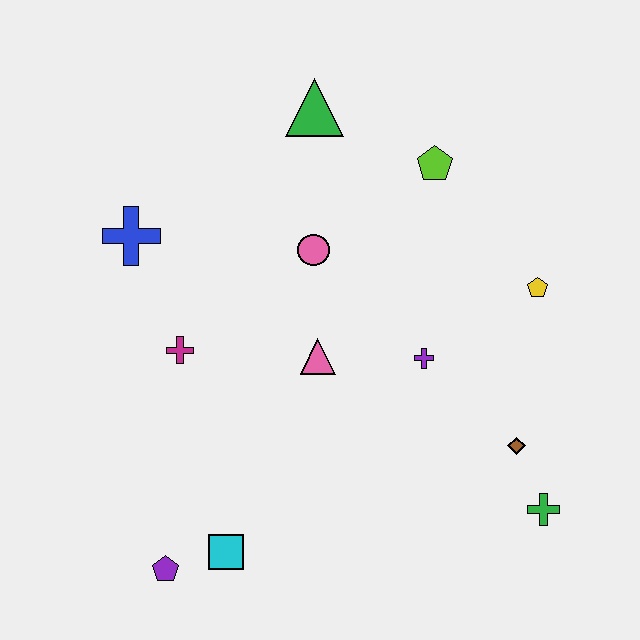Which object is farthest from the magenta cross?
The green cross is farthest from the magenta cross.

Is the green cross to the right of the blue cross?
Yes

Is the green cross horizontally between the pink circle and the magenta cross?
No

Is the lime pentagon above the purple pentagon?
Yes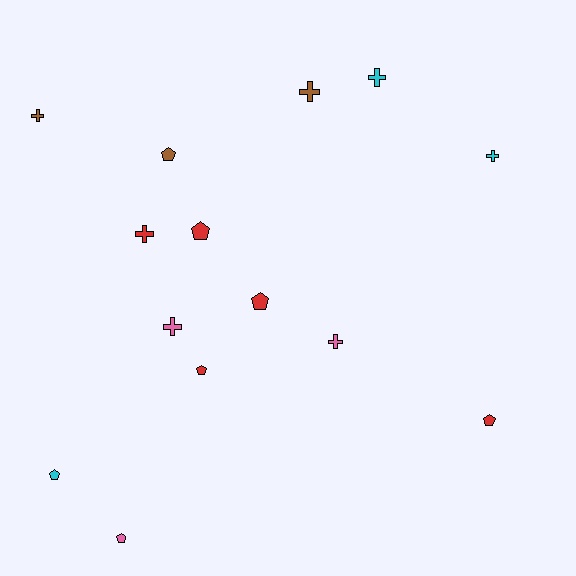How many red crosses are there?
There is 1 red cross.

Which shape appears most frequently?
Cross, with 7 objects.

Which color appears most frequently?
Red, with 5 objects.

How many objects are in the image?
There are 14 objects.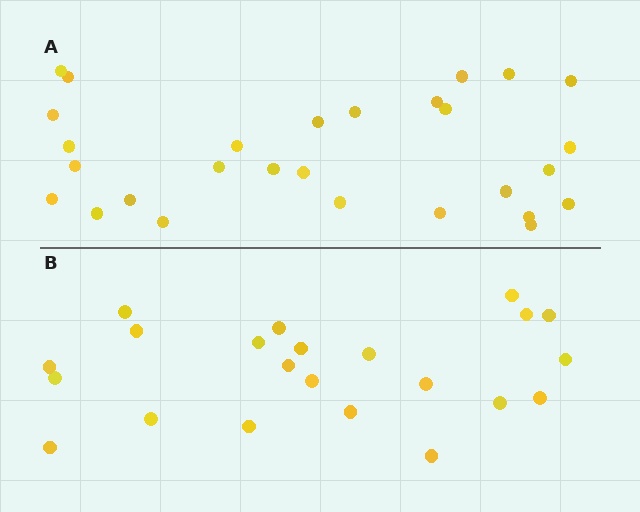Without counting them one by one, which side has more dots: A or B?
Region A (the top region) has more dots.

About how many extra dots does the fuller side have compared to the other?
Region A has about 6 more dots than region B.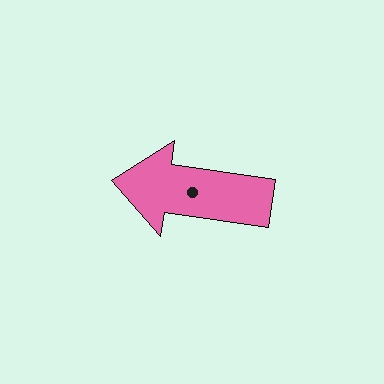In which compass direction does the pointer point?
West.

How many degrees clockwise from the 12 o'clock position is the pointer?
Approximately 278 degrees.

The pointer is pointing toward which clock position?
Roughly 9 o'clock.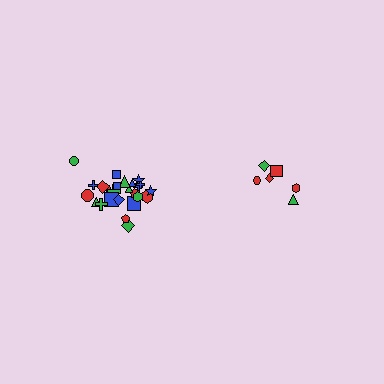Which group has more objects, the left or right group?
The left group.